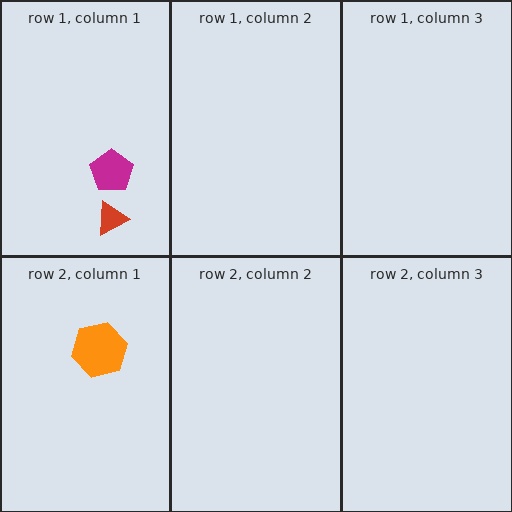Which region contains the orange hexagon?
The row 2, column 1 region.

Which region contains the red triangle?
The row 1, column 1 region.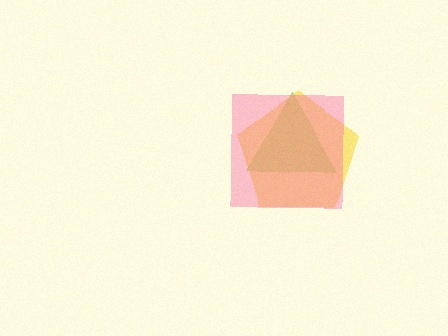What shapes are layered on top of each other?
The layered shapes are: a lime triangle, a yellow pentagon, a pink square.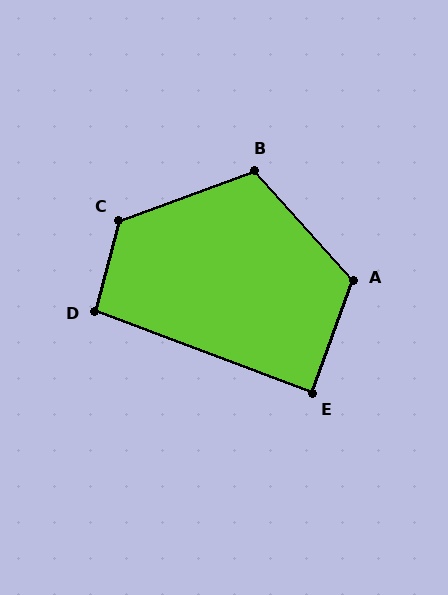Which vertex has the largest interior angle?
C, at approximately 125 degrees.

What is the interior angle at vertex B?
Approximately 112 degrees (obtuse).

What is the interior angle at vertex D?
Approximately 96 degrees (obtuse).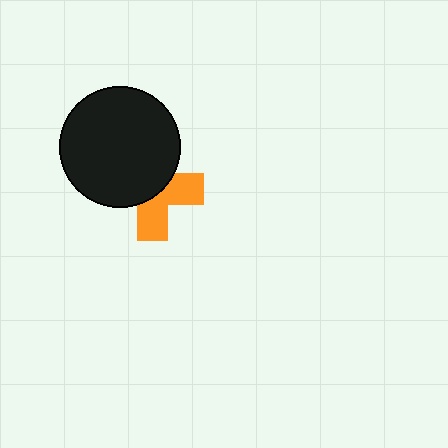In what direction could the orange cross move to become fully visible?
The orange cross could move toward the lower-right. That would shift it out from behind the black circle entirely.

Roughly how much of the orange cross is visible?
A small part of it is visible (roughly 45%).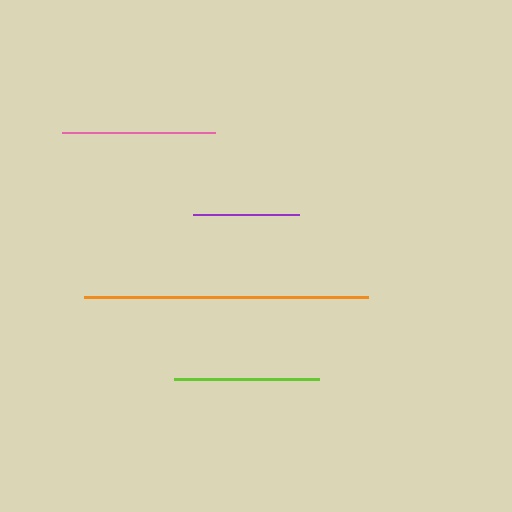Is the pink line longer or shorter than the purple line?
The pink line is longer than the purple line.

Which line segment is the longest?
The orange line is the longest at approximately 284 pixels.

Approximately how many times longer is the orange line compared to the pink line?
The orange line is approximately 1.9 times the length of the pink line.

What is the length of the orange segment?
The orange segment is approximately 284 pixels long.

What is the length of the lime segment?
The lime segment is approximately 146 pixels long.